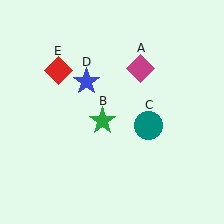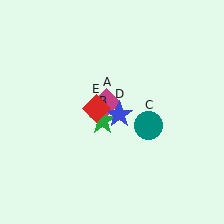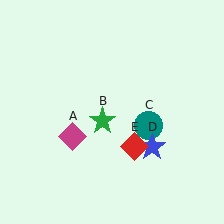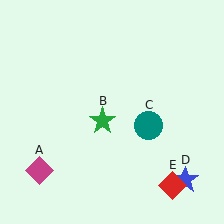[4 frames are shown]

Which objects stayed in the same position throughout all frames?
Green star (object B) and teal circle (object C) remained stationary.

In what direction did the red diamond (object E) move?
The red diamond (object E) moved down and to the right.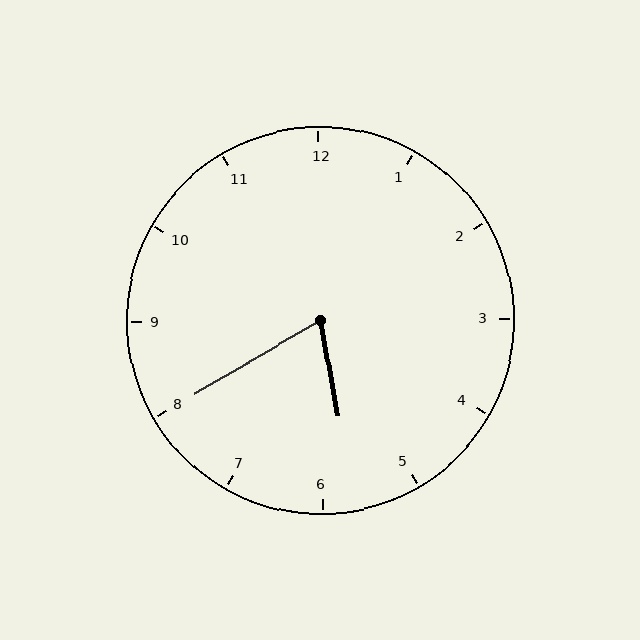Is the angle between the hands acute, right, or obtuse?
It is acute.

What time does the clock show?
5:40.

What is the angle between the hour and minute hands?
Approximately 70 degrees.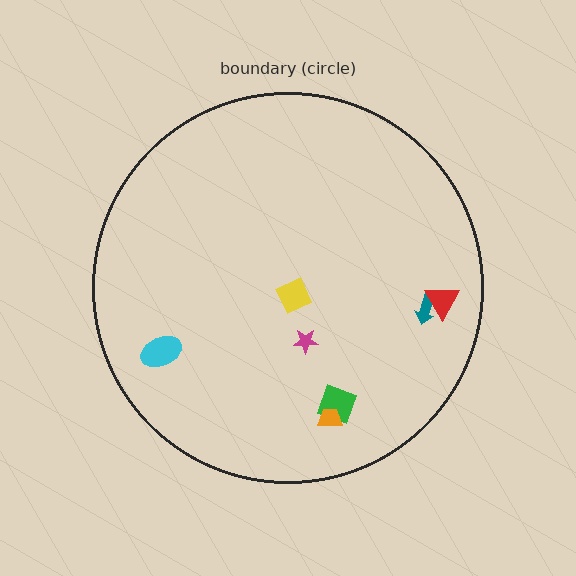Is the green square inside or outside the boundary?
Inside.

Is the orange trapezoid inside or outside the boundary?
Inside.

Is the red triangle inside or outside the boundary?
Inside.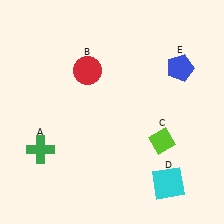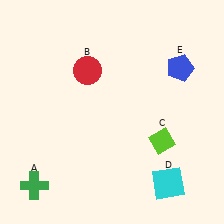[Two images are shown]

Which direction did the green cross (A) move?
The green cross (A) moved down.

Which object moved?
The green cross (A) moved down.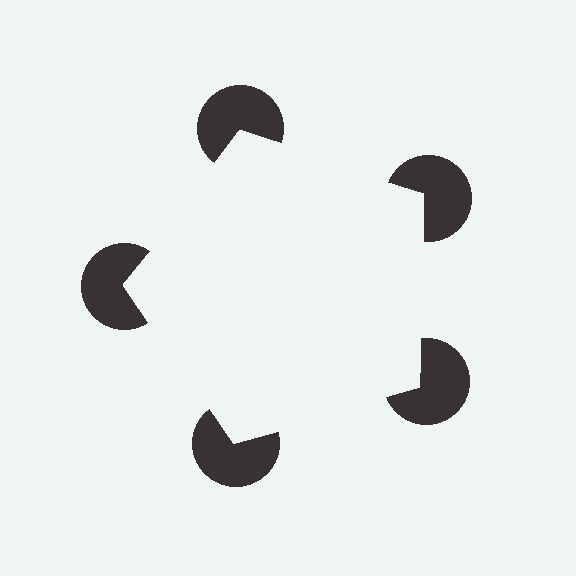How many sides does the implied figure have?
5 sides.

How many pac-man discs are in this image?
There are 5 — one at each vertex of the illusory pentagon.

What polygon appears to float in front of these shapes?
An illusory pentagon — its edges are inferred from the aligned wedge cuts in the pac-man discs, not physically drawn.